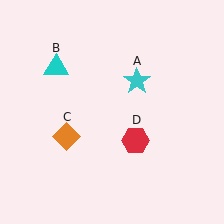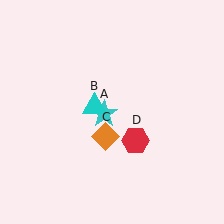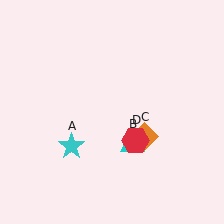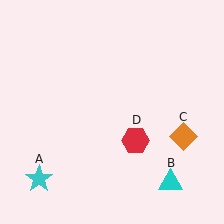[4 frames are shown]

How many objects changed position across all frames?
3 objects changed position: cyan star (object A), cyan triangle (object B), orange diamond (object C).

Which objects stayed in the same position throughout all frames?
Red hexagon (object D) remained stationary.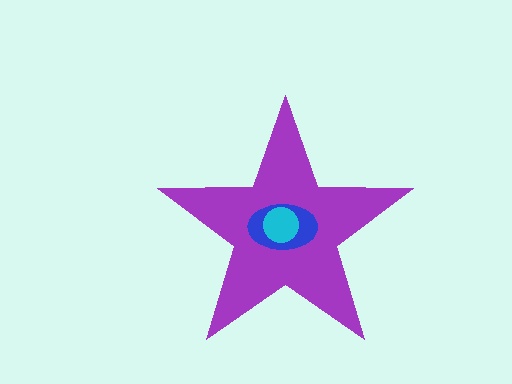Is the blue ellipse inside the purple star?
Yes.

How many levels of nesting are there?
3.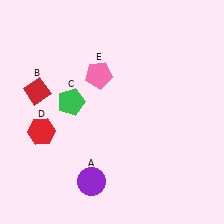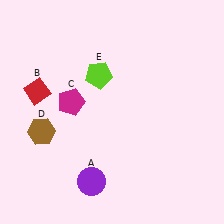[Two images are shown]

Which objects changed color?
C changed from green to magenta. D changed from red to brown. E changed from pink to lime.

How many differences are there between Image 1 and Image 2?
There are 3 differences between the two images.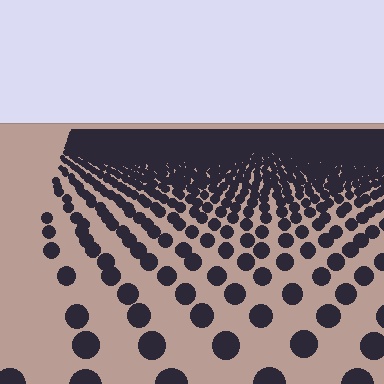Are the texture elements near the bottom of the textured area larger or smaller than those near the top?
Larger. Near the bottom, elements are closer to the viewer and appear at a bigger on-screen size.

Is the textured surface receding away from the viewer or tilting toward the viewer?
The surface is receding away from the viewer. Texture elements get smaller and denser toward the top.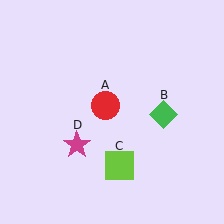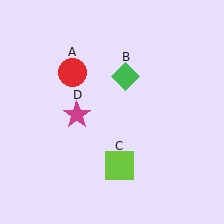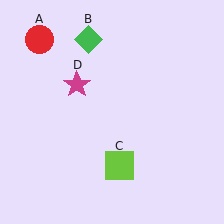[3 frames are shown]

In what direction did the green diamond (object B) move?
The green diamond (object B) moved up and to the left.